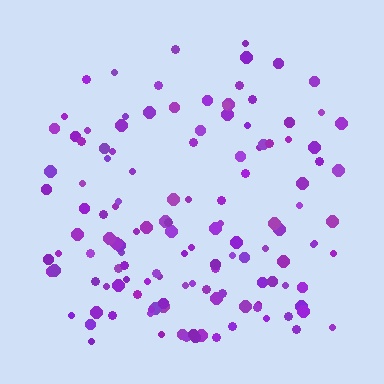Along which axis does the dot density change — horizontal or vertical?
Vertical.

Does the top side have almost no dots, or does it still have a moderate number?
Still a moderate number, just noticeably fewer than the bottom.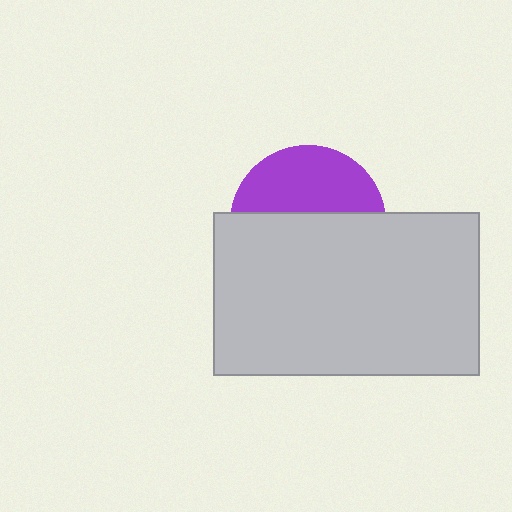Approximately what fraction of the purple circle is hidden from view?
Roughly 59% of the purple circle is hidden behind the light gray rectangle.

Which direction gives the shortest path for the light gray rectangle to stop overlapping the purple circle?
Moving down gives the shortest separation.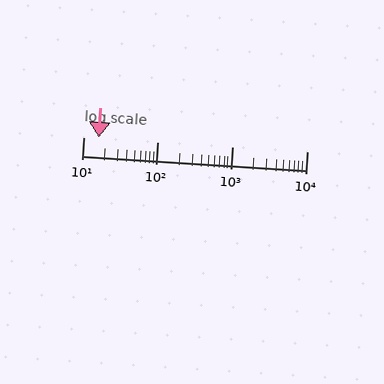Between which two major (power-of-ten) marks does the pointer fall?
The pointer is between 10 and 100.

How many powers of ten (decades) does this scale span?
The scale spans 3 decades, from 10 to 10000.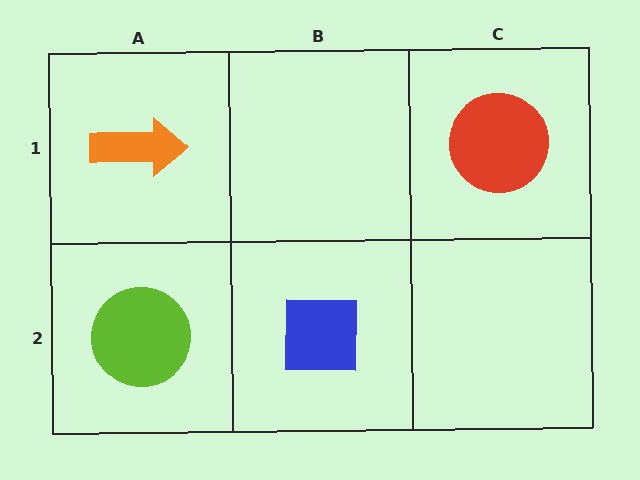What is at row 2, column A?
A lime circle.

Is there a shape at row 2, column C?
No, that cell is empty.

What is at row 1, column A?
An orange arrow.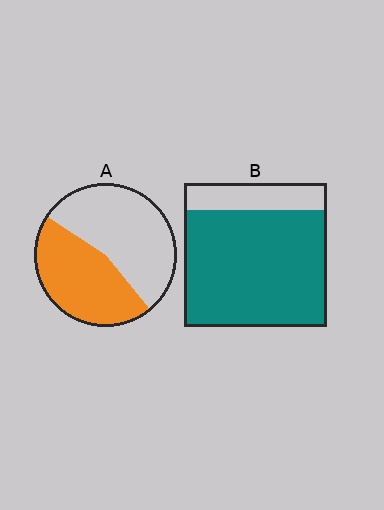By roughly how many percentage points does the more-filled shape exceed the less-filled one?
By roughly 35 percentage points (B over A).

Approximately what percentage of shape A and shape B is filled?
A is approximately 45% and B is approximately 80%.